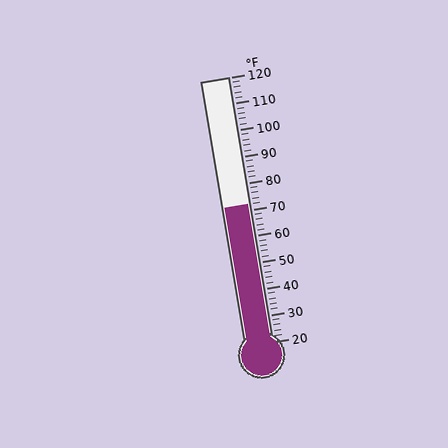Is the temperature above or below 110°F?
The temperature is below 110°F.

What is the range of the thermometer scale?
The thermometer scale ranges from 20°F to 120°F.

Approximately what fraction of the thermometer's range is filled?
The thermometer is filled to approximately 50% of its range.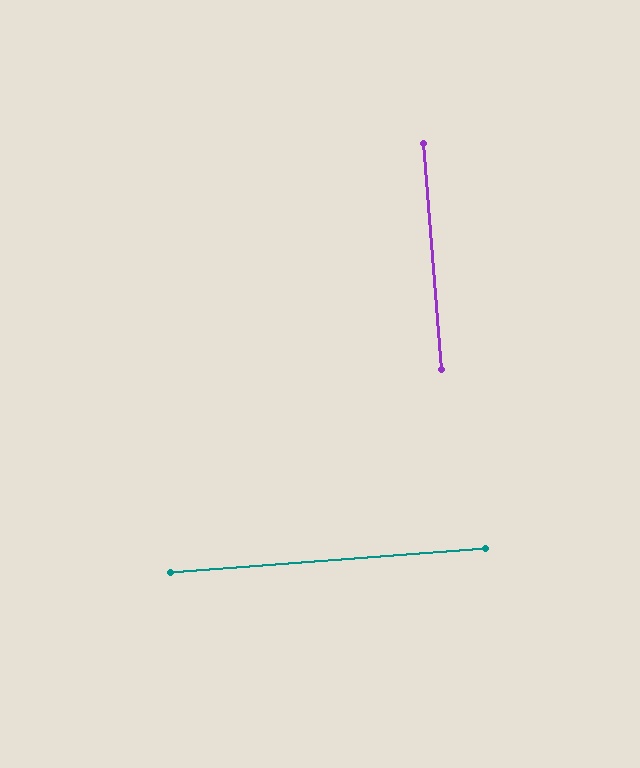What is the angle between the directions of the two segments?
Approximately 90 degrees.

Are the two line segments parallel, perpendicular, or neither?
Perpendicular — they meet at approximately 90°.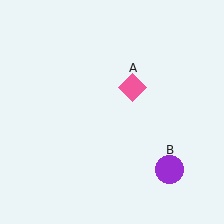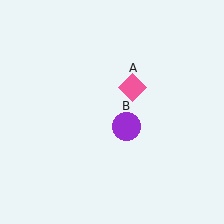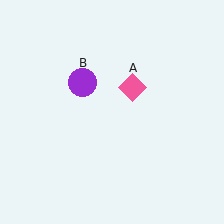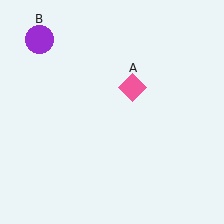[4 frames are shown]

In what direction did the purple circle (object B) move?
The purple circle (object B) moved up and to the left.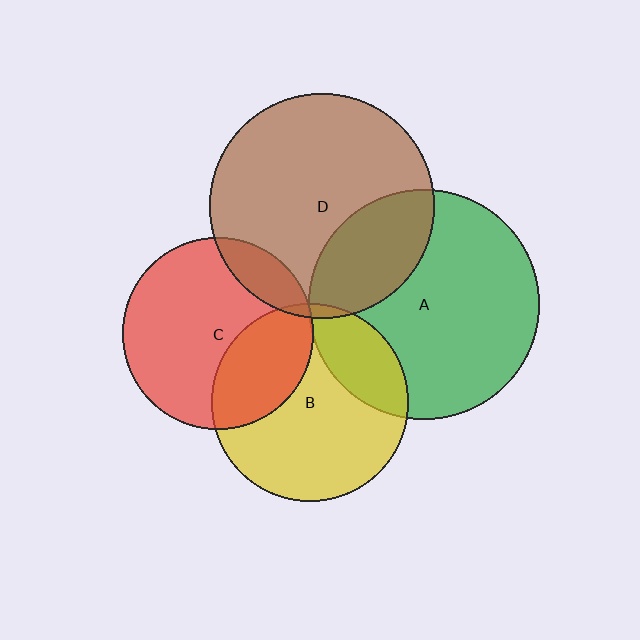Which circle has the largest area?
Circle A (green).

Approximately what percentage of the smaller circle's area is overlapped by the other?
Approximately 15%.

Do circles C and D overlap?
Yes.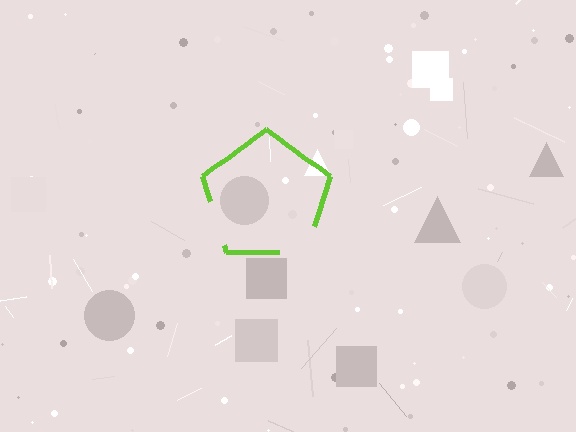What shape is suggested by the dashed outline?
The dashed outline suggests a pentagon.